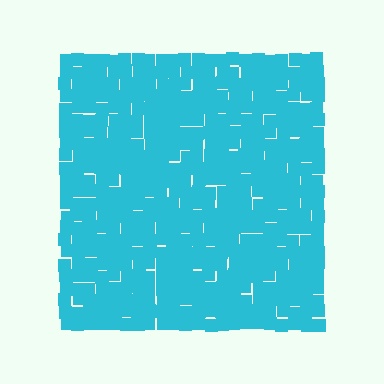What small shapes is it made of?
It is made of small squares.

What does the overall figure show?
The overall figure shows a square.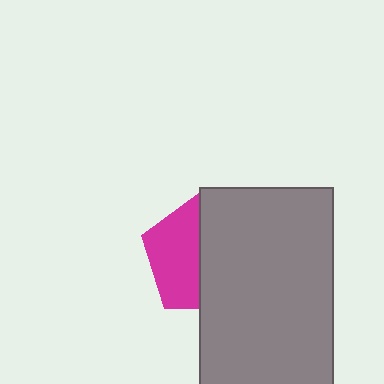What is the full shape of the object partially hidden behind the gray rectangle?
The partially hidden object is a magenta pentagon.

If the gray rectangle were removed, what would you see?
You would see the complete magenta pentagon.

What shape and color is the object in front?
The object in front is a gray rectangle.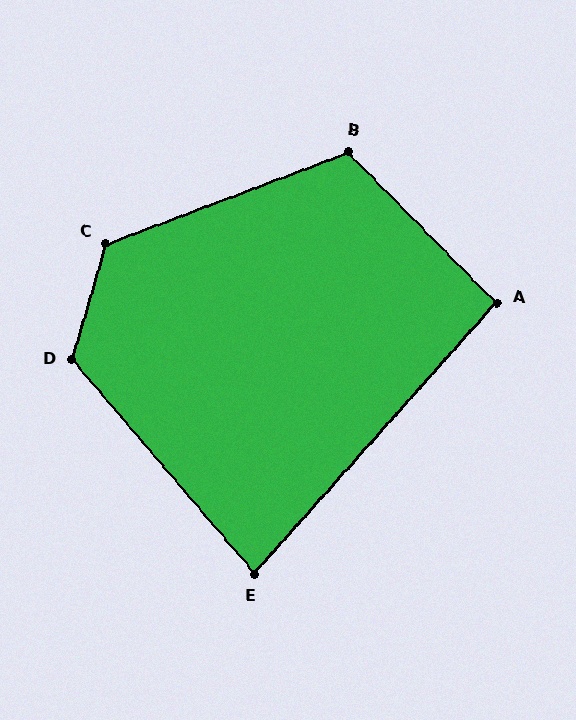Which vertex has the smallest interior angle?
E, at approximately 82 degrees.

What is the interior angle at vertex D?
Approximately 123 degrees (obtuse).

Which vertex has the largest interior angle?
C, at approximately 127 degrees.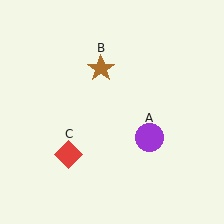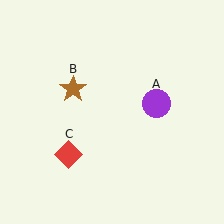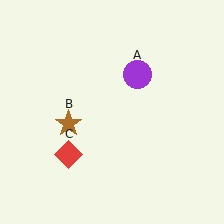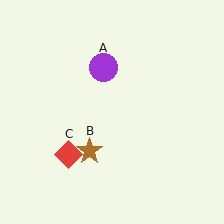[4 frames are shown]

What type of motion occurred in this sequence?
The purple circle (object A), brown star (object B) rotated counterclockwise around the center of the scene.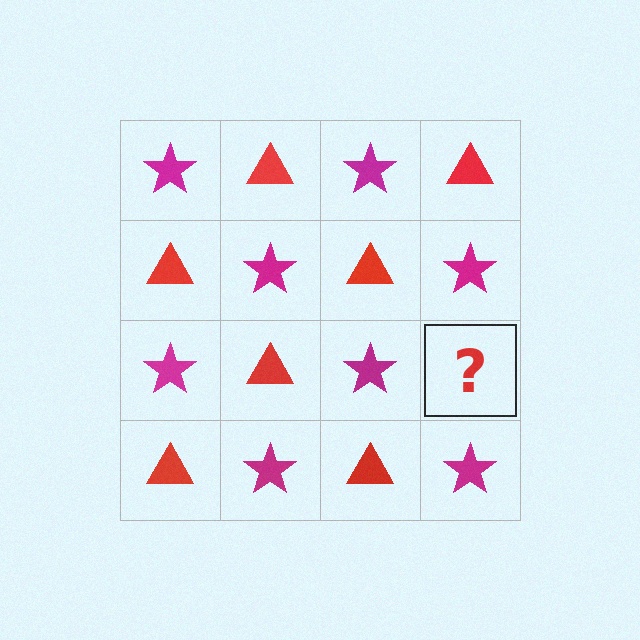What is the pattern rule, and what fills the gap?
The rule is that it alternates magenta star and red triangle in a checkerboard pattern. The gap should be filled with a red triangle.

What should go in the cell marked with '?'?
The missing cell should contain a red triangle.